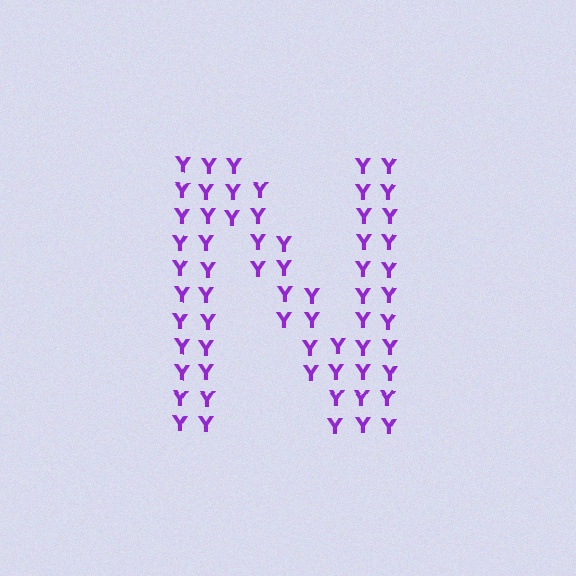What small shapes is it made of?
It is made of small letter Y's.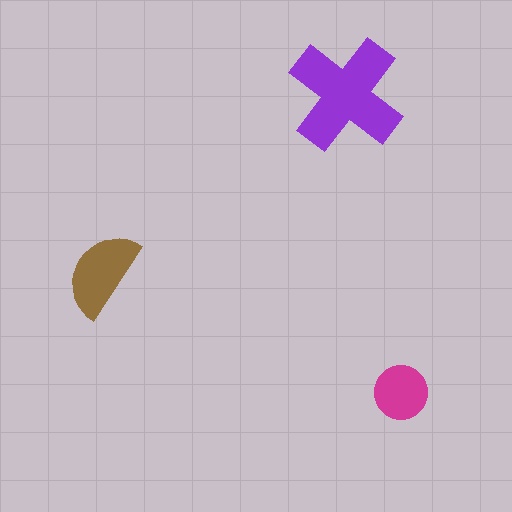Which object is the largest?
The purple cross.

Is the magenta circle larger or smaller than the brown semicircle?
Smaller.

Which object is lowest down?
The magenta circle is bottommost.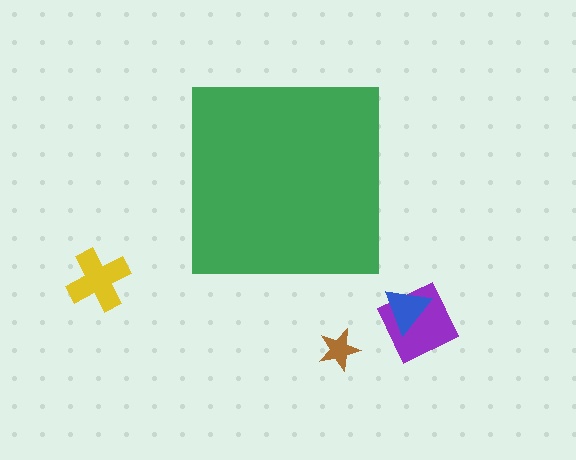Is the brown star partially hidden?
No, the brown star is fully visible.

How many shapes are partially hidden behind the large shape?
0 shapes are partially hidden.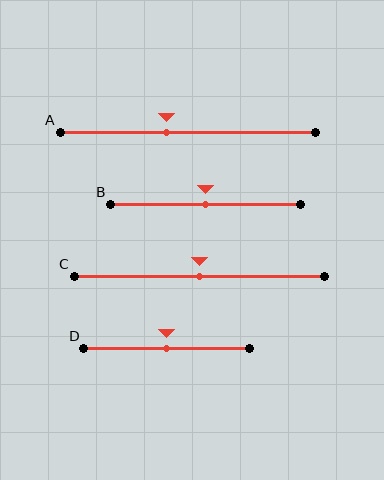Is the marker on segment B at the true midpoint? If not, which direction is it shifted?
Yes, the marker on segment B is at the true midpoint.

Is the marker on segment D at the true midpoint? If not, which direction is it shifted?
Yes, the marker on segment D is at the true midpoint.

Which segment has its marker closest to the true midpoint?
Segment B has its marker closest to the true midpoint.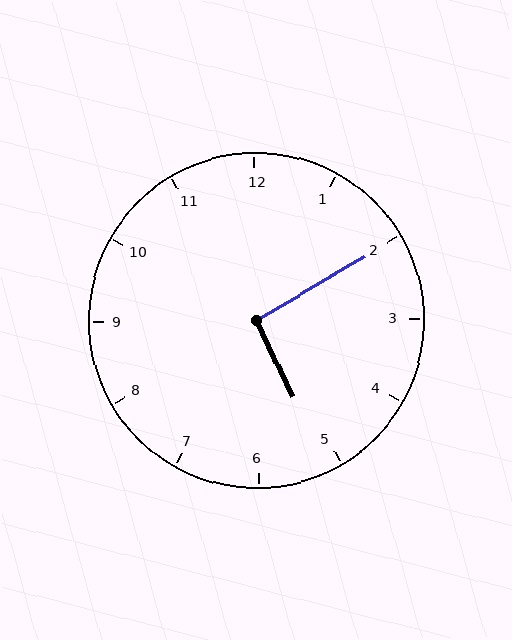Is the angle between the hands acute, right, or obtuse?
It is right.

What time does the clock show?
5:10.